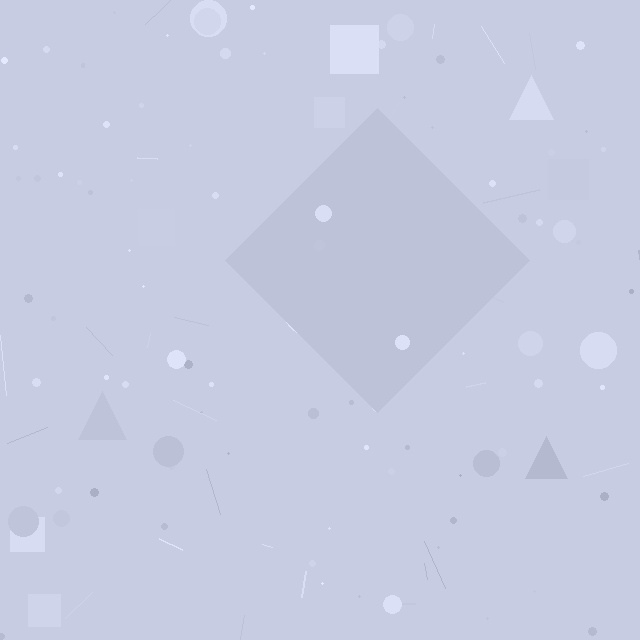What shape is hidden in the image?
A diamond is hidden in the image.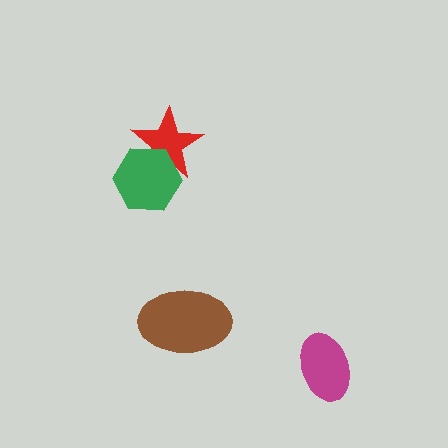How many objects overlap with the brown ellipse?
0 objects overlap with the brown ellipse.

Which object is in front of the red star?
The green hexagon is in front of the red star.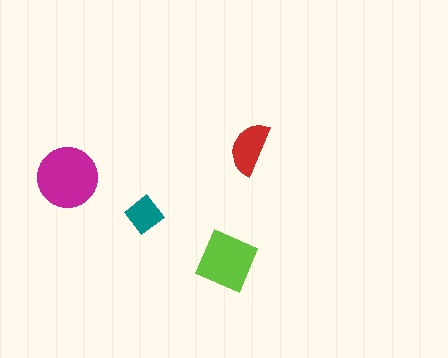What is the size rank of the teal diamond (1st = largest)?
4th.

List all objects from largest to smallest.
The magenta circle, the lime diamond, the red semicircle, the teal diamond.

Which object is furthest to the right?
The red semicircle is rightmost.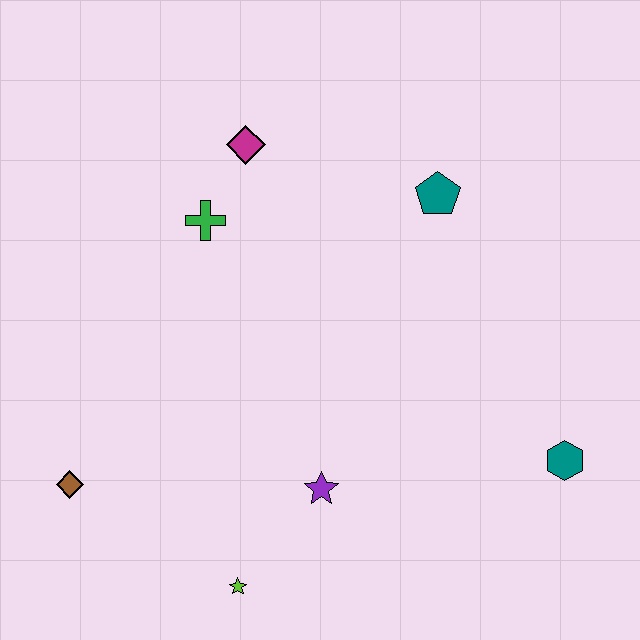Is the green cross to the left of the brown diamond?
No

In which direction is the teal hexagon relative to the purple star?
The teal hexagon is to the right of the purple star.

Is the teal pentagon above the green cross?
Yes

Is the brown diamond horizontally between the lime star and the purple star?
No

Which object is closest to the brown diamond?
The lime star is closest to the brown diamond.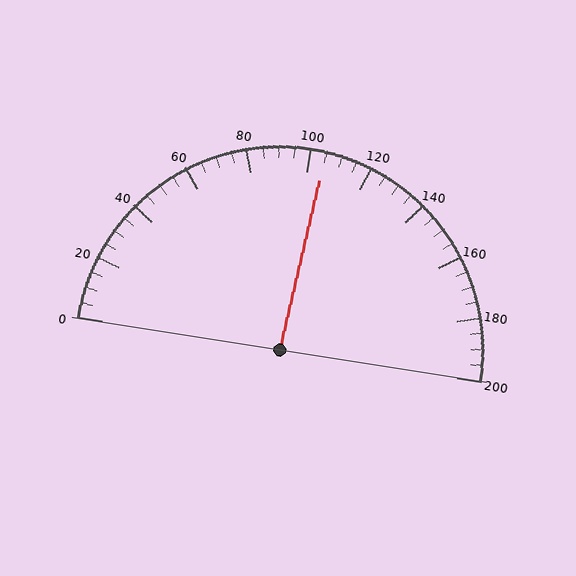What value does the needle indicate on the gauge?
The needle indicates approximately 105.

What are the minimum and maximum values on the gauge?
The gauge ranges from 0 to 200.